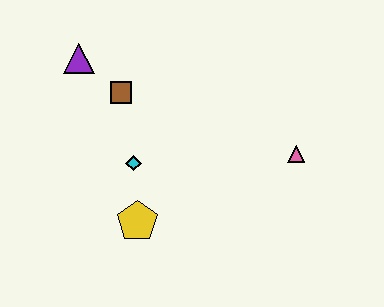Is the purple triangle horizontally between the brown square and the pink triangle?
No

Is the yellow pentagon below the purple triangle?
Yes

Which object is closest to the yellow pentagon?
The cyan diamond is closest to the yellow pentagon.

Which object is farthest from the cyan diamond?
The pink triangle is farthest from the cyan diamond.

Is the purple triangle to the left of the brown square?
Yes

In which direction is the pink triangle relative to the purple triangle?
The pink triangle is to the right of the purple triangle.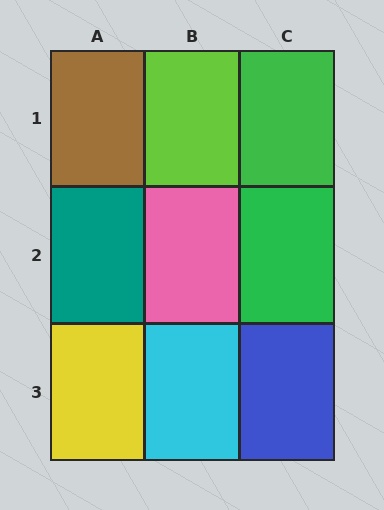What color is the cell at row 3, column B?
Cyan.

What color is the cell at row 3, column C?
Blue.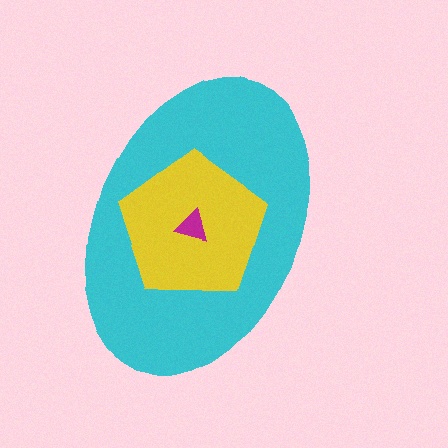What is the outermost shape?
The cyan ellipse.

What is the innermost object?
The magenta triangle.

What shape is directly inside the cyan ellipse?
The yellow pentagon.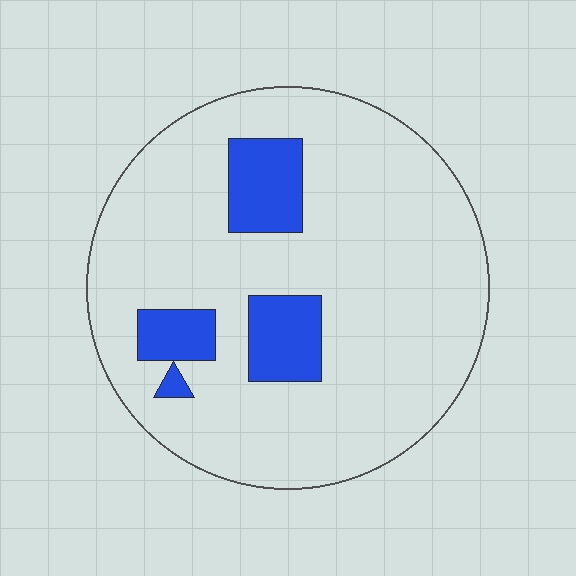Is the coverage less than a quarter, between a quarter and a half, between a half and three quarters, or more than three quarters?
Less than a quarter.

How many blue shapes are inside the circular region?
4.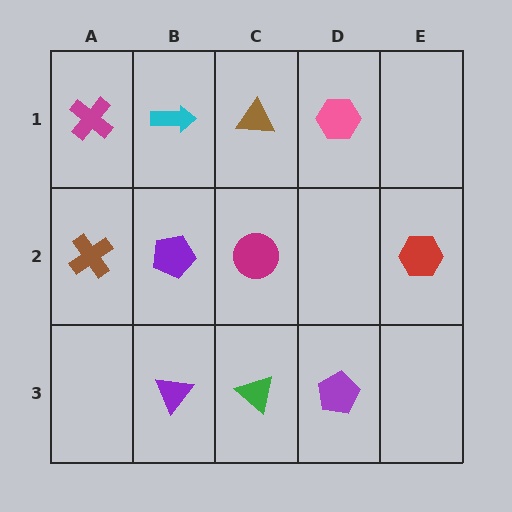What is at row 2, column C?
A magenta circle.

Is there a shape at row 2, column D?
No, that cell is empty.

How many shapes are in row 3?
3 shapes.